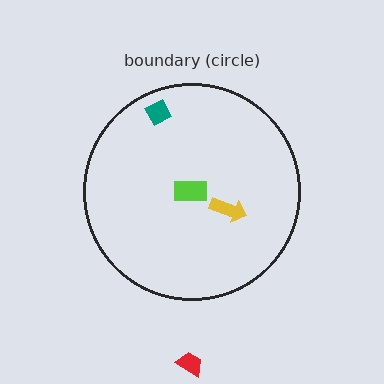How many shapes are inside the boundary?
3 inside, 1 outside.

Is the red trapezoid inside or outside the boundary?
Outside.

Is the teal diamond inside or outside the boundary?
Inside.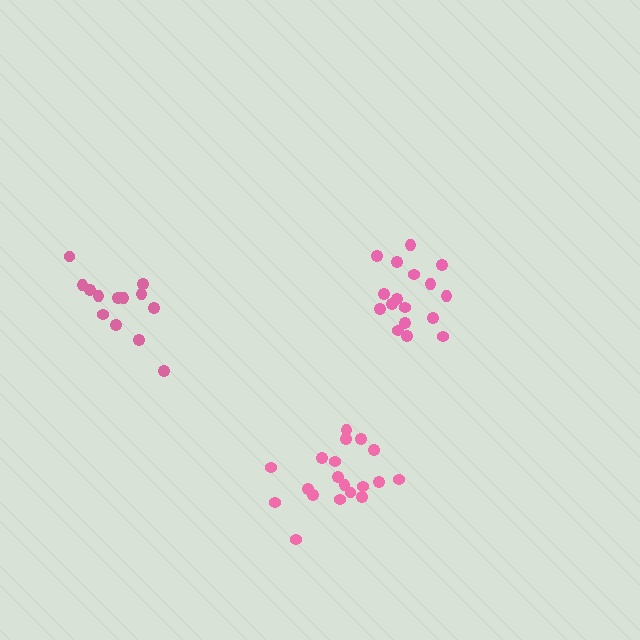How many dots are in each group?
Group 1: 14 dots, Group 2: 19 dots, Group 3: 17 dots (50 total).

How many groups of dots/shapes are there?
There are 3 groups.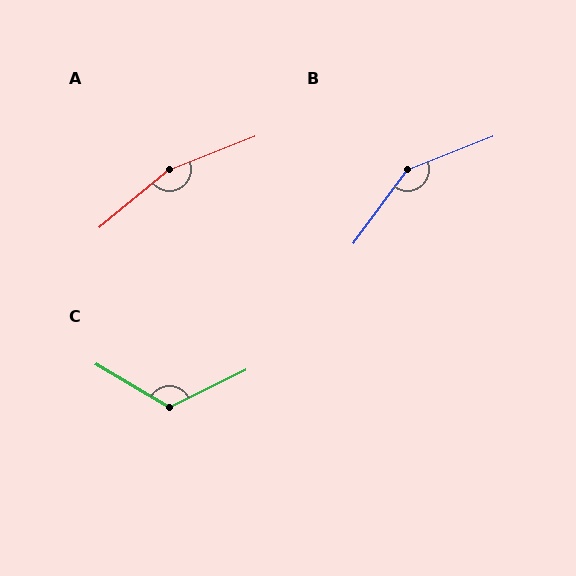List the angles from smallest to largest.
C (123°), B (147°), A (161°).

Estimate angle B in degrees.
Approximately 147 degrees.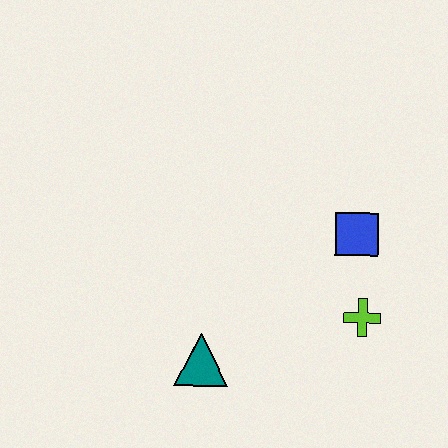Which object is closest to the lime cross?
The blue square is closest to the lime cross.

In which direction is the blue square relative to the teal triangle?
The blue square is to the right of the teal triangle.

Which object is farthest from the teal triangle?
The blue square is farthest from the teal triangle.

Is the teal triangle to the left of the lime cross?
Yes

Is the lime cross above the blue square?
No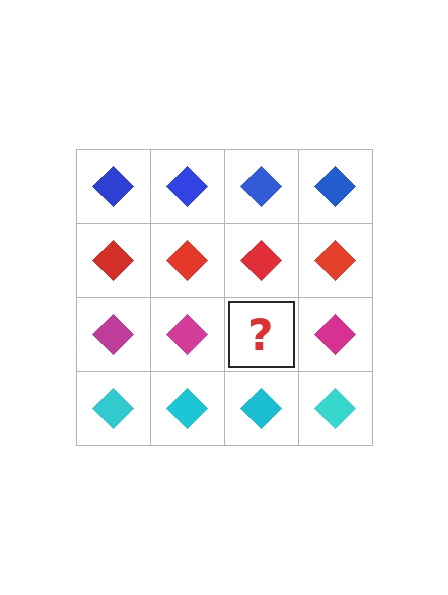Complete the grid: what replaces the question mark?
The question mark should be replaced with a magenta diamond.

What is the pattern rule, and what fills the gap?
The rule is that each row has a consistent color. The gap should be filled with a magenta diamond.